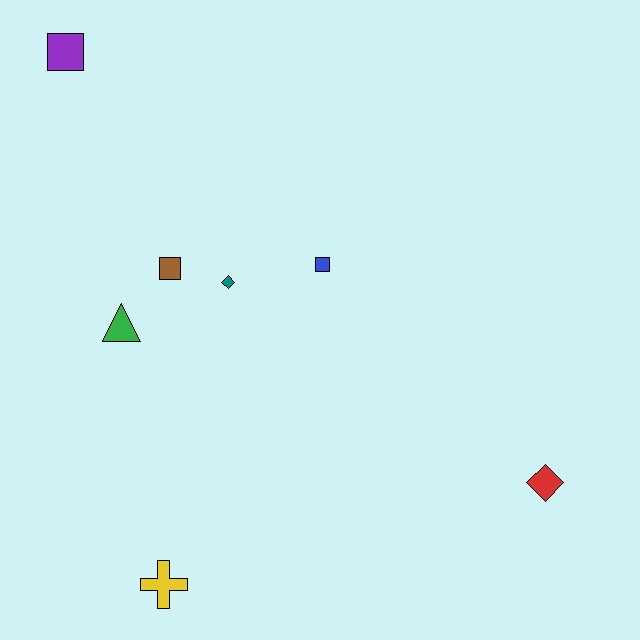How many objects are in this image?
There are 7 objects.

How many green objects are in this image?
There is 1 green object.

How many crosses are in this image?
There is 1 cross.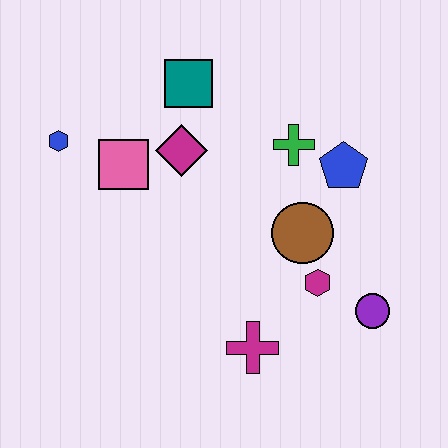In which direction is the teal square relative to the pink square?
The teal square is above the pink square.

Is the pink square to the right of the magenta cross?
No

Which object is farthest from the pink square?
The purple circle is farthest from the pink square.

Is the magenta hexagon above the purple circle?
Yes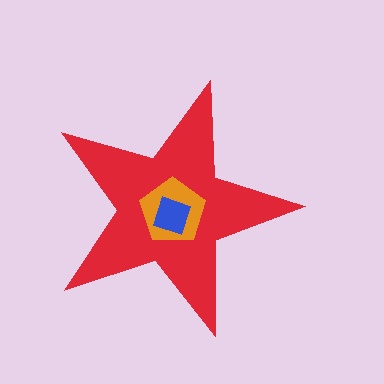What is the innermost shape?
The blue square.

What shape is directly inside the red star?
The orange pentagon.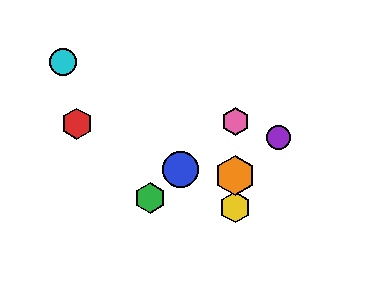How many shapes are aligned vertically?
3 shapes (the yellow hexagon, the orange hexagon, the pink hexagon) are aligned vertically.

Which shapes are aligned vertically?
The yellow hexagon, the orange hexagon, the pink hexagon are aligned vertically.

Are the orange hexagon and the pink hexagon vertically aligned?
Yes, both are at x≈235.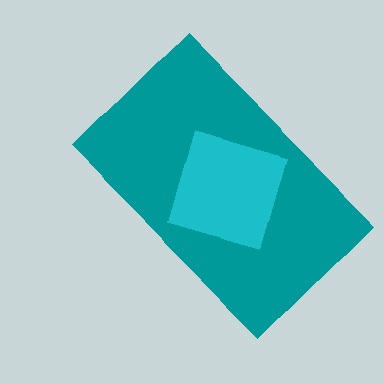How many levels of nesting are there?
2.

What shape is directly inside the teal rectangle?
The cyan square.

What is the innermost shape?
The cyan square.